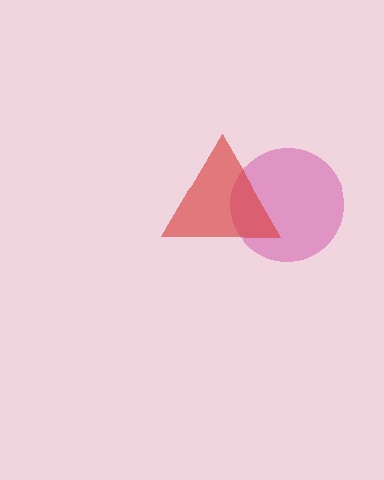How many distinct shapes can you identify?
There are 2 distinct shapes: a magenta circle, a red triangle.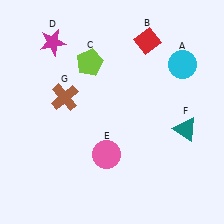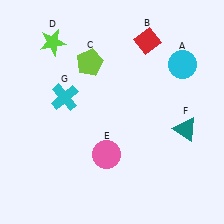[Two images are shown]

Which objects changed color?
D changed from magenta to lime. G changed from brown to cyan.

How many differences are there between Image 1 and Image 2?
There are 2 differences between the two images.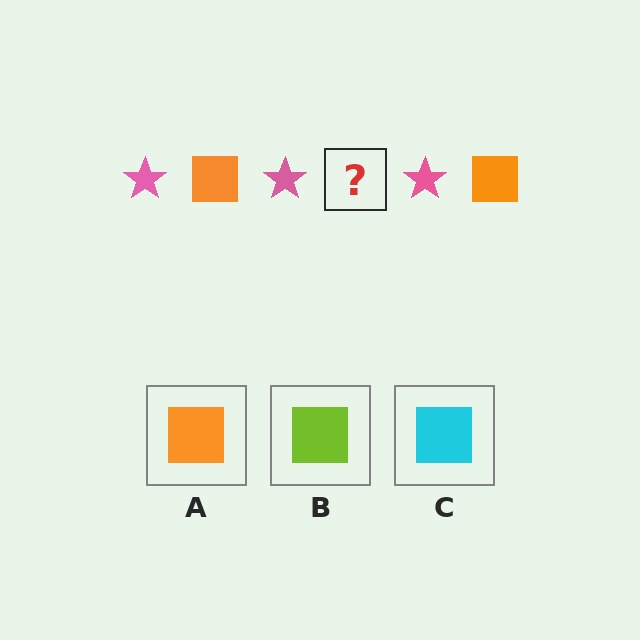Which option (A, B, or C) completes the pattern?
A.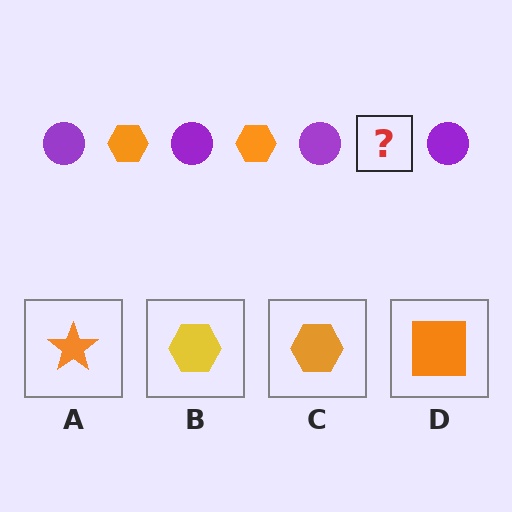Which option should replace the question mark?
Option C.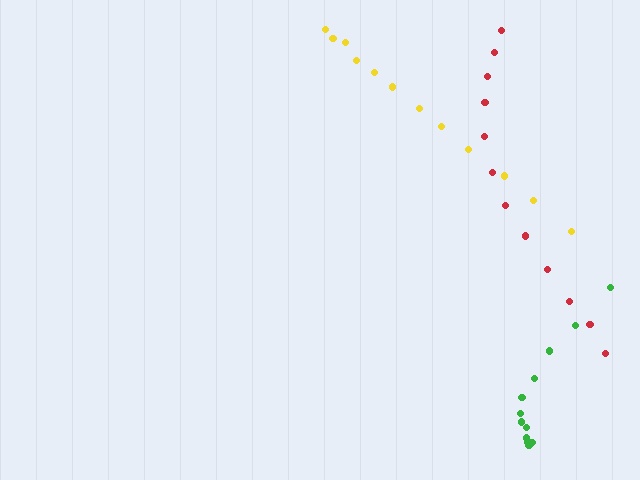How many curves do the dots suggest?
There are 3 distinct paths.